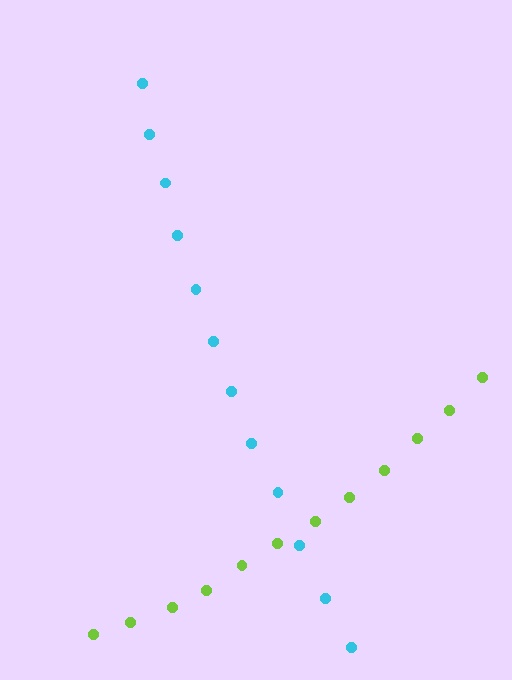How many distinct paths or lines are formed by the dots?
There are 2 distinct paths.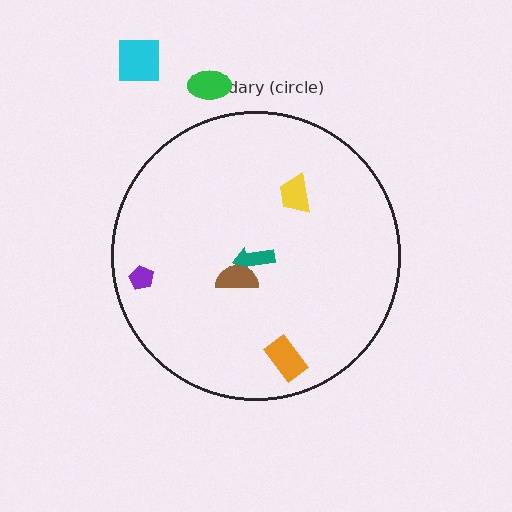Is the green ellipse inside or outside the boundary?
Outside.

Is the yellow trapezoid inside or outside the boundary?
Inside.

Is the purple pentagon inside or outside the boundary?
Inside.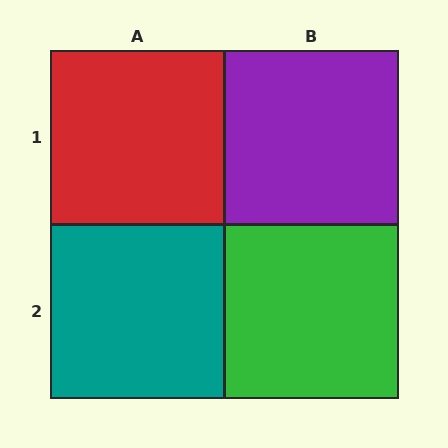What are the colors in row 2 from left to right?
Teal, green.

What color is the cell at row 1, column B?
Purple.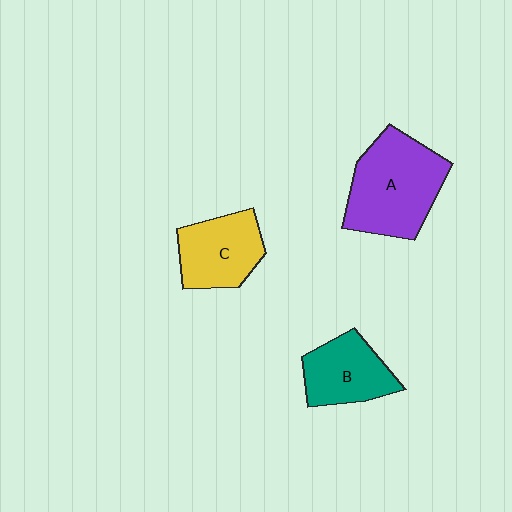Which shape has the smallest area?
Shape B (teal).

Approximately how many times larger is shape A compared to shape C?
Approximately 1.5 times.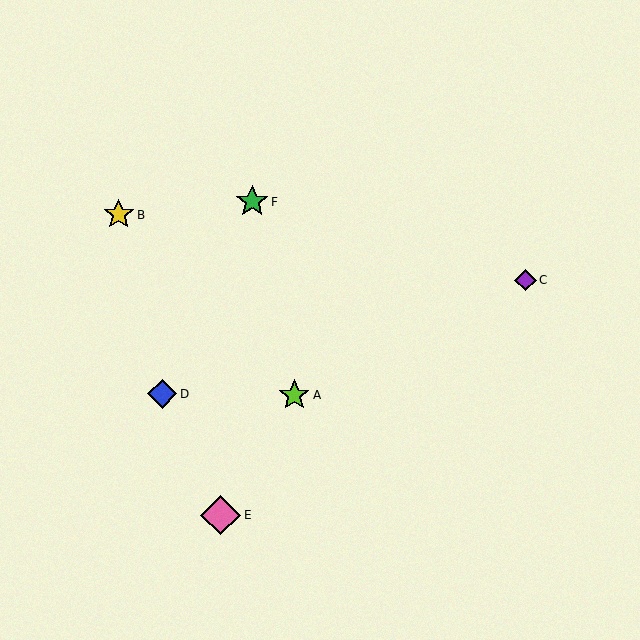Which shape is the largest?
The pink diamond (labeled E) is the largest.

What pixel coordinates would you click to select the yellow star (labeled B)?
Click at (119, 215) to select the yellow star B.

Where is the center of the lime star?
The center of the lime star is at (294, 395).